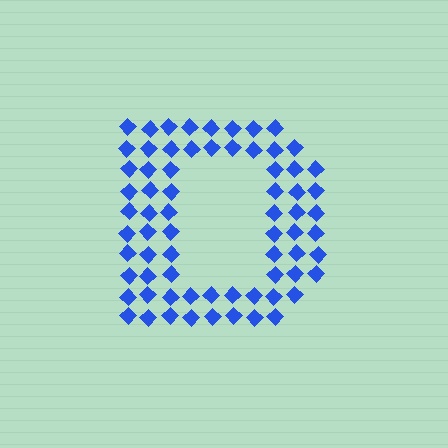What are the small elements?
The small elements are diamonds.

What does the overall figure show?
The overall figure shows the letter D.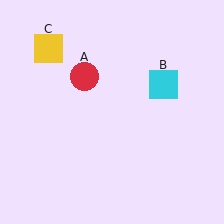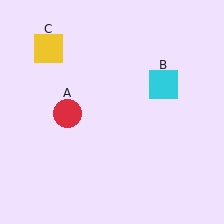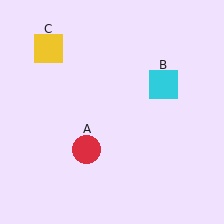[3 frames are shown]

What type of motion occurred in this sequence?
The red circle (object A) rotated counterclockwise around the center of the scene.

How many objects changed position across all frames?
1 object changed position: red circle (object A).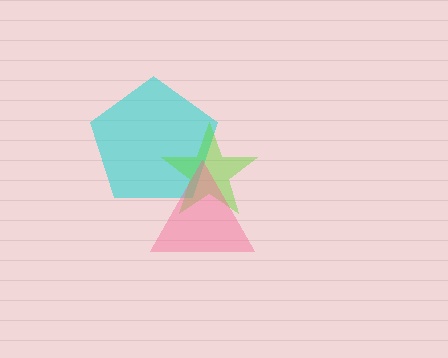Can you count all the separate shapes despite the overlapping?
Yes, there are 3 separate shapes.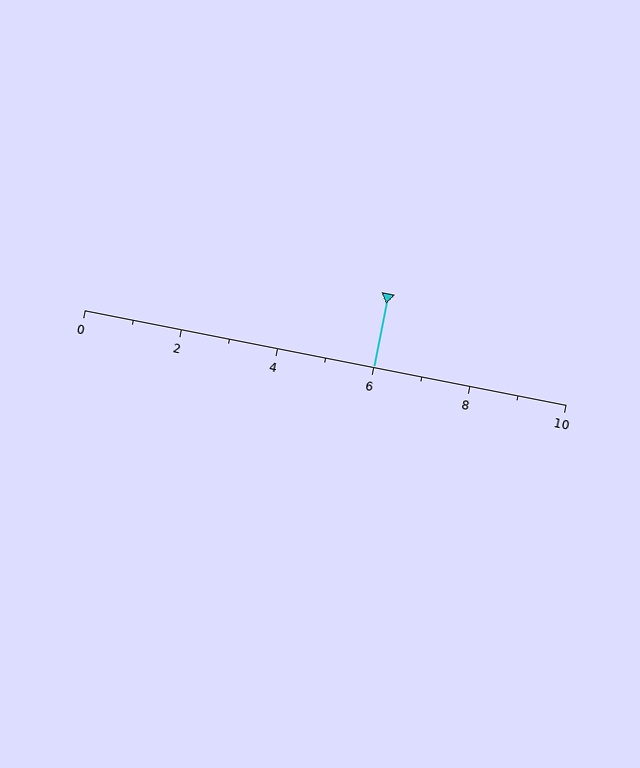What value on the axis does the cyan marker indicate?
The marker indicates approximately 6.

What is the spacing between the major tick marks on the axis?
The major ticks are spaced 2 apart.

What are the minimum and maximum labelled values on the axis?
The axis runs from 0 to 10.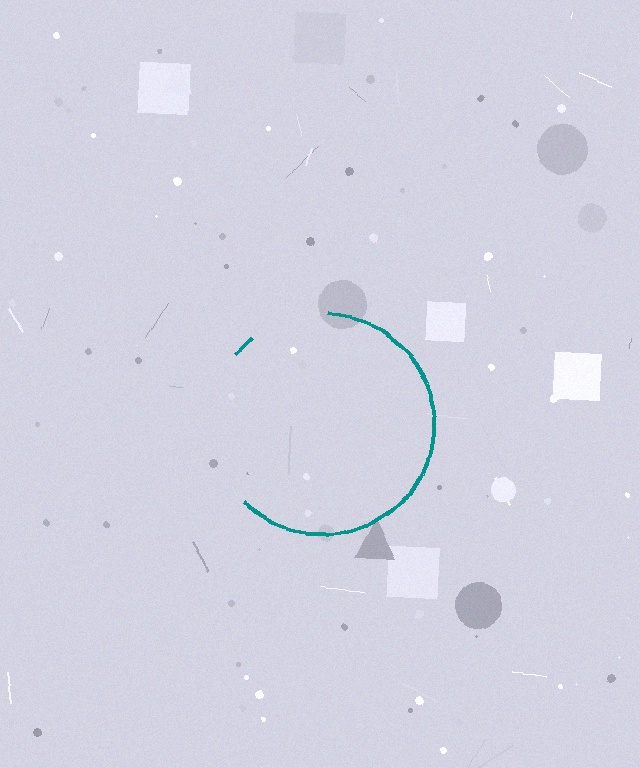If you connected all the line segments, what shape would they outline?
They would outline a circle.